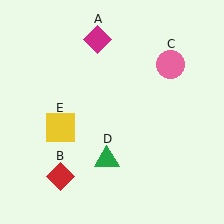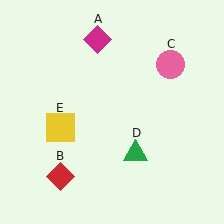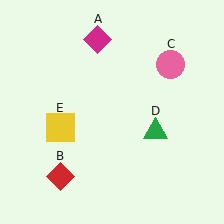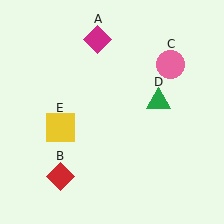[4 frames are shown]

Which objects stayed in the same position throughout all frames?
Magenta diamond (object A) and red diamond (object B) and pink circle (object C) and yellow square (object E) remained stationary.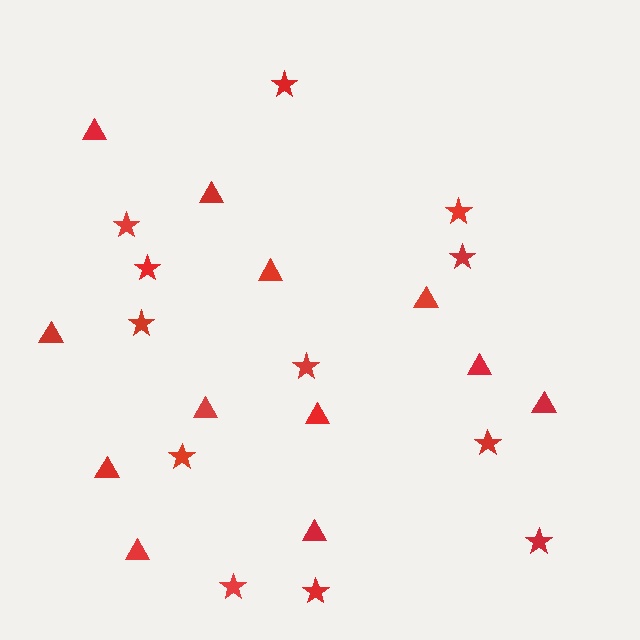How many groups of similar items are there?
There are 2 groups: one group of triangles (12) and one group of stars (12).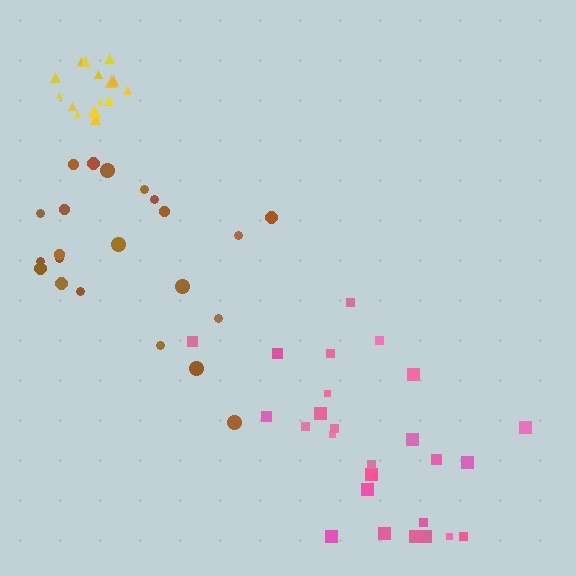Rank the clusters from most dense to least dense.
yellow, pink, brown.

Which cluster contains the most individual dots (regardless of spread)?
Pink (26).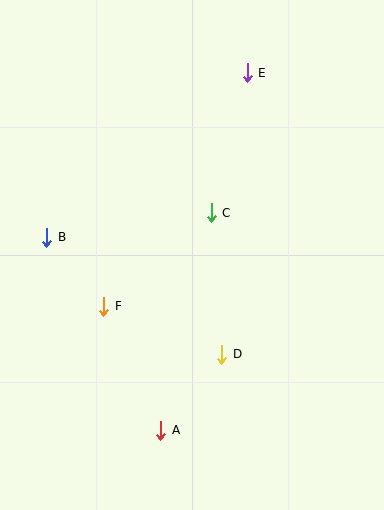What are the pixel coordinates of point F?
Point F is at (104, 306).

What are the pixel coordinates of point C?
Point C is at (211, 213).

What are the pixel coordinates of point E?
Point E is at (247, 73).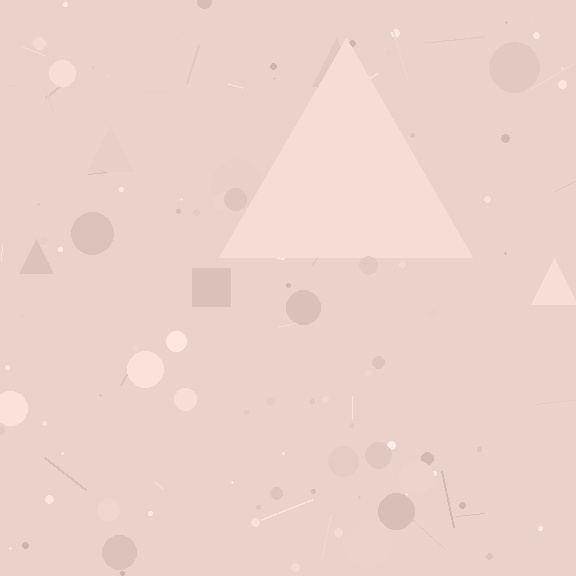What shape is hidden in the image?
A triangle is hidden in the image.